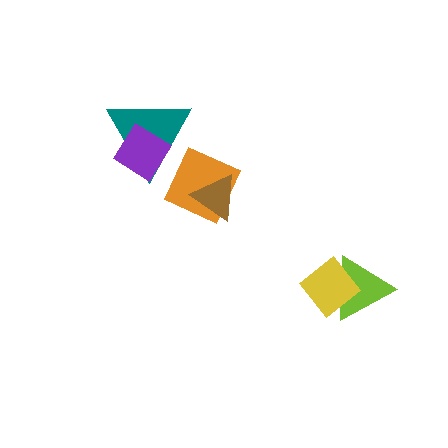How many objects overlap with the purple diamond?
1 object overlaps with the purple diamond.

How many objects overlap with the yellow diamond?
1 object overlaps with the yellow diamond.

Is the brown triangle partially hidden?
No, no other shape covers it.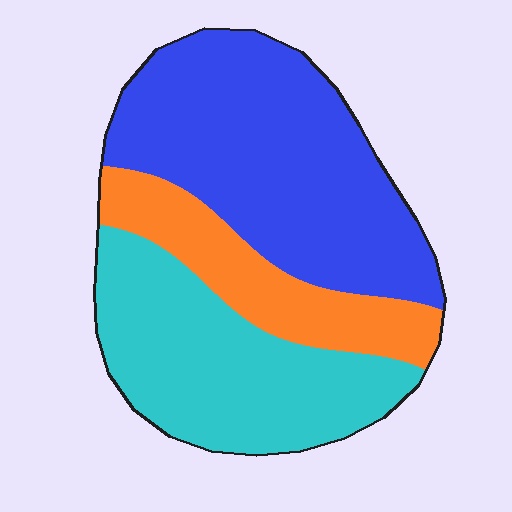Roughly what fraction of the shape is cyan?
Cyan covers 35% of the shape.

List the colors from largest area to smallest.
From largest to smallest: blue, cyan, orange.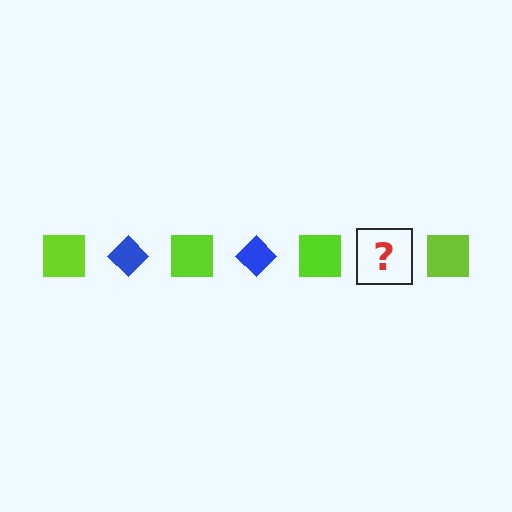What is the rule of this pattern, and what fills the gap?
The rule is that the pattern alternates between lime square and blue diamond. The gap should be filled with a blue diamond.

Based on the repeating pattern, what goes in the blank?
The blank should be a blue diamond.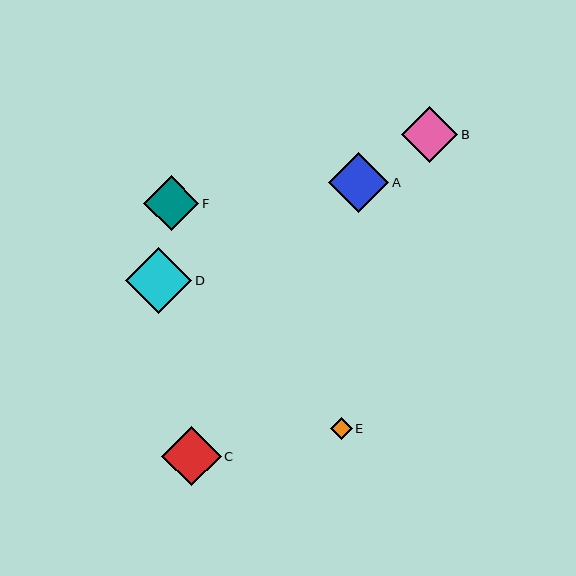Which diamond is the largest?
Diamond D is the largest with a size of approximately 66 pixels.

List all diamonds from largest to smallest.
From largest to smallest: D, A, C, B, F, E.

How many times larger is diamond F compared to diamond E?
Diamond F is approximately 2.6 times the size of diamond E.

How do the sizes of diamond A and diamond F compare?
Diamond A and diamond F are approximately the same size.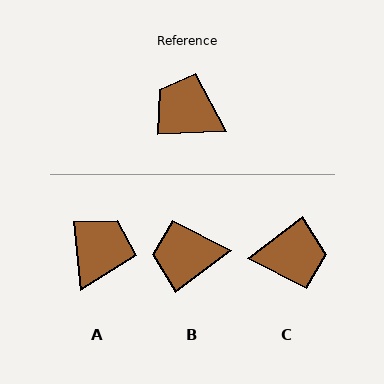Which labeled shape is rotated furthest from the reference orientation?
C, about 145 degrees away.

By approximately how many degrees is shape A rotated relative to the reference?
Approximately 86 degrees clockwise.